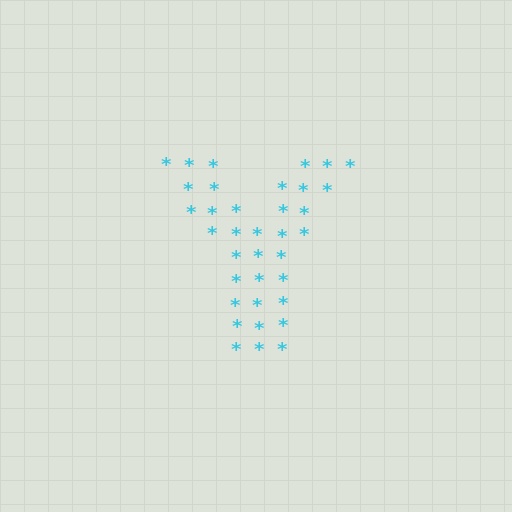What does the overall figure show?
The overall figure shows the letter Y.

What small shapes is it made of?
It is made of small asterisks.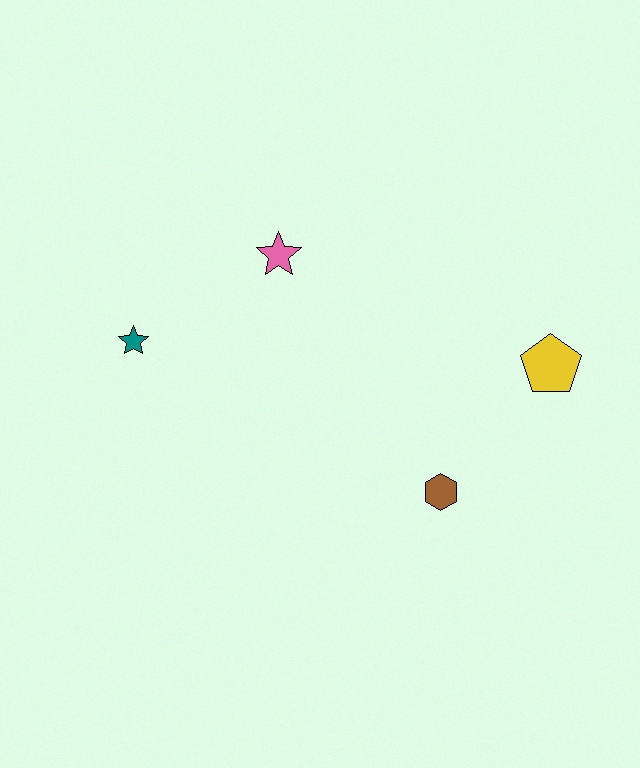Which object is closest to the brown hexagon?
The yellow pentagon is closest to the brown hexagon.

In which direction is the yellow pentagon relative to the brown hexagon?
The yellow pentagon is above the brown hexagon.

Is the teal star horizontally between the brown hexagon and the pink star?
No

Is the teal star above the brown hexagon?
Yes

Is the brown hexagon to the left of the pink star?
No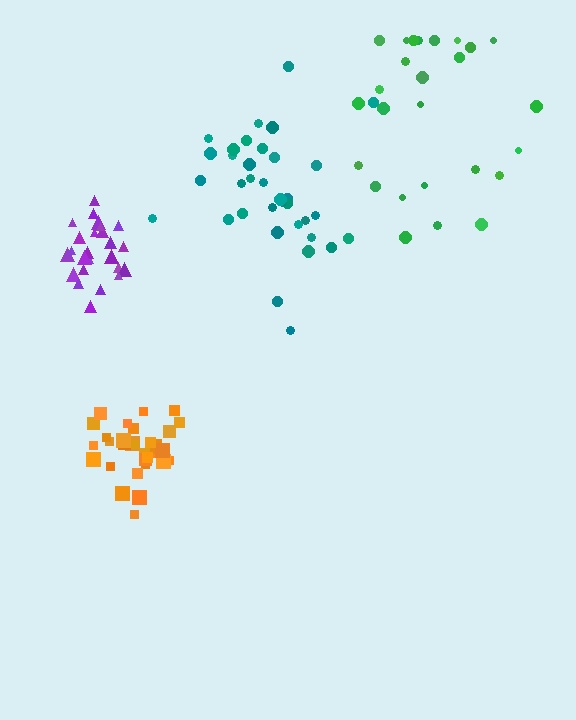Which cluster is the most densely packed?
Orange.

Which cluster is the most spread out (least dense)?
Green.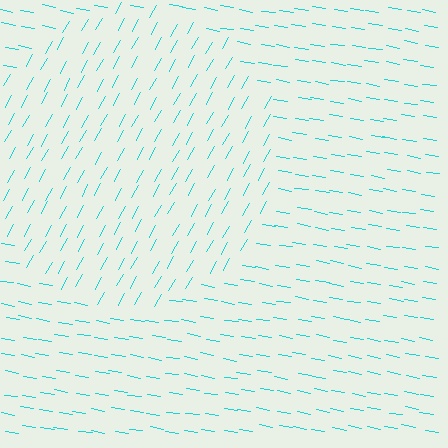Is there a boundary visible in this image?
Yes, there is a texture boundary formed by a change in line orientation.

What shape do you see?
I see a circle.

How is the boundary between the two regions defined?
The boundary is defined purely by a change in line orientation (approximately 70 degrees difference). All lines are the same color and thickness.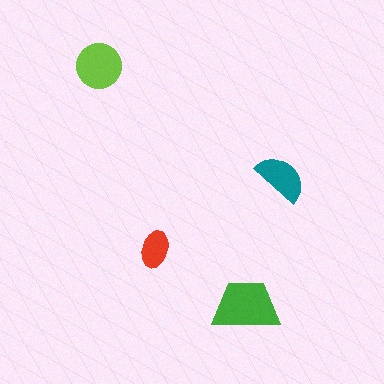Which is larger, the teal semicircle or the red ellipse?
The teal semicircle.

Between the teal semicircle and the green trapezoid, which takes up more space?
The green trapezoid.